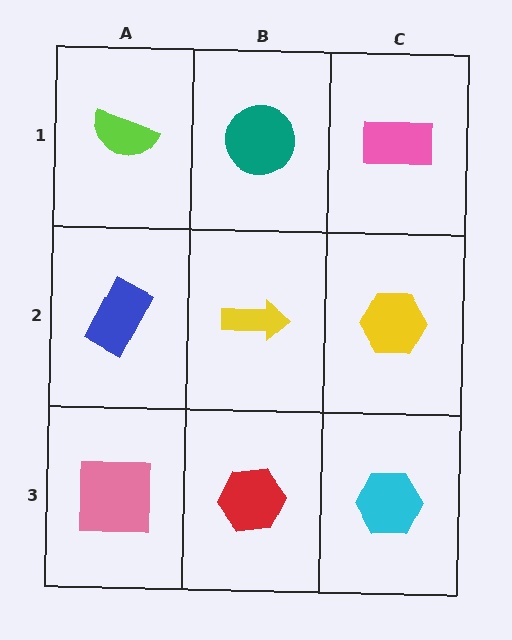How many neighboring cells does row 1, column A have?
2.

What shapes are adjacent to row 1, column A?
A blue rectangle (row 2, column A), a teal circle (row 1, column B).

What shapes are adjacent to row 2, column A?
A lime semicircle (row 1, column A), a pink square (row 3, column A), a yellow arrow (row 2, column B).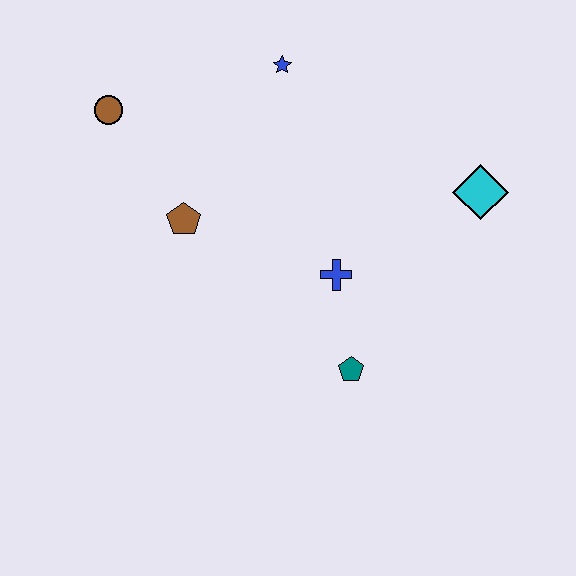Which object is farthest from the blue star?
The teal pentagon is farthest from the blue star.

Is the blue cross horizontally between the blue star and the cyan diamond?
Yes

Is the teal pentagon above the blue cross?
No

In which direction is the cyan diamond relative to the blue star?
The cyan diamond is to the right of the blue star.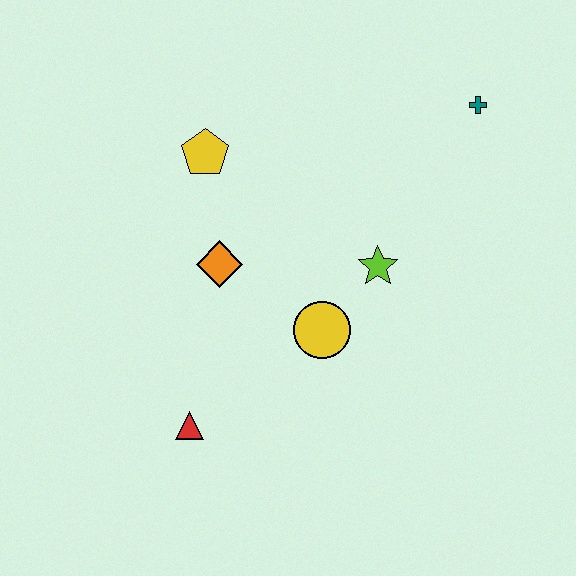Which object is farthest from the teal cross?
The red triangle is farthest from the teal cross.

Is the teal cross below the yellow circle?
No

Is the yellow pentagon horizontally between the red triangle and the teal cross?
Yes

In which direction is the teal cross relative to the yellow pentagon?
The teal cross is to the right of the yellow pentagon.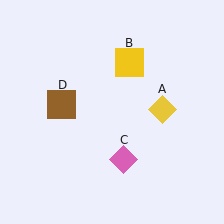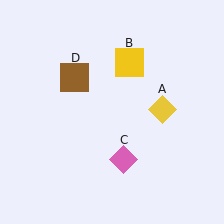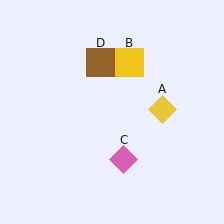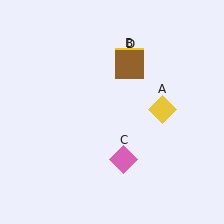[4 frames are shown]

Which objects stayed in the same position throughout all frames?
Yellow diamond (object A) and yellow square (object B) and pink diamond (object C) remained stationary.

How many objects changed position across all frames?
1 object changed position: brown square (object D).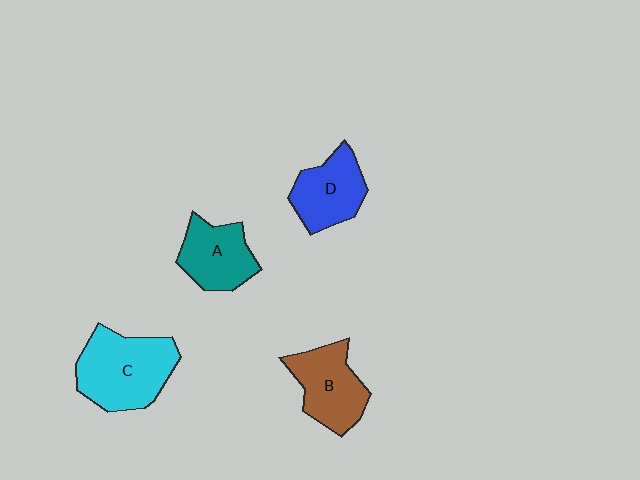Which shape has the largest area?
Shape C (cyan).